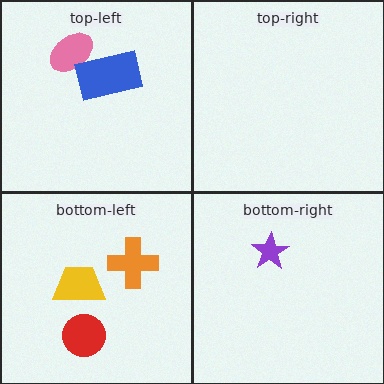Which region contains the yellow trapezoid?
The bottom-left region.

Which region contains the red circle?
The bottom-left region.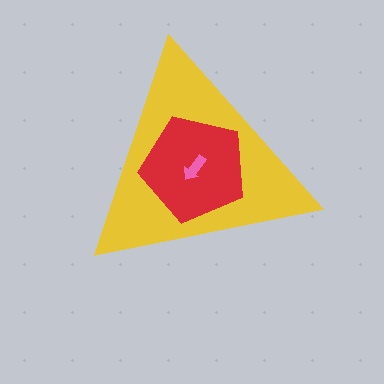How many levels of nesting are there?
3.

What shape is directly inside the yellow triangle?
The red pentagon.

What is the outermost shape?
The yellow triangle.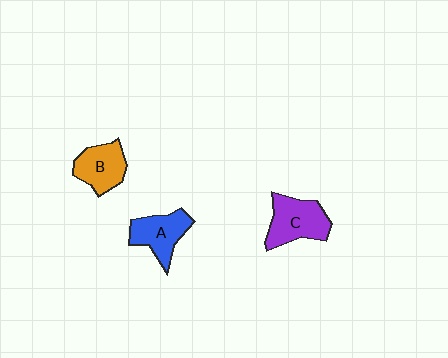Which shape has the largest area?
Shape C (purple).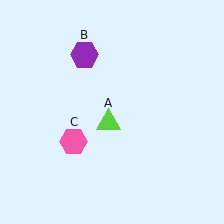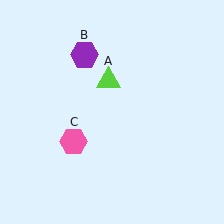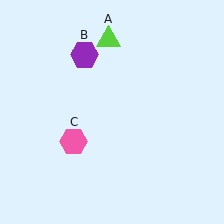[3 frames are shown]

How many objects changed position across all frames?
1 object changed position: lime triangle (object A).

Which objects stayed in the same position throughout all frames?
Purple hexagon (object B) and pink hexagon (object C) remained stationary.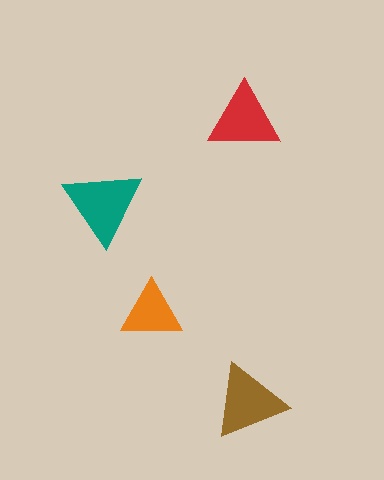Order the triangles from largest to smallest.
the teal one, the brown one, the red one, the orange one.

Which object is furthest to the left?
The teal triangle is leftmost.